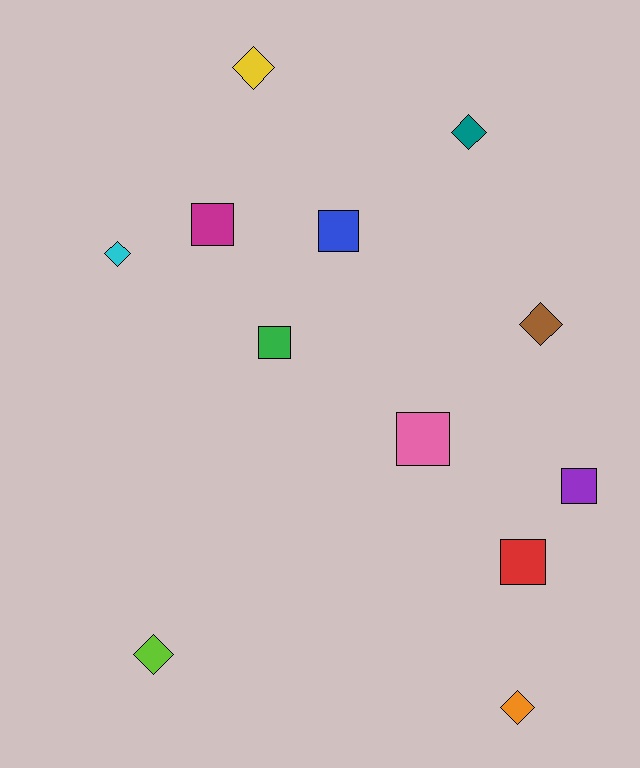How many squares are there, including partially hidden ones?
There are 6 squares.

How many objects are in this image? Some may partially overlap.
There are 12 objects.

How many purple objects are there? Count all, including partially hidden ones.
There is 1 purple object.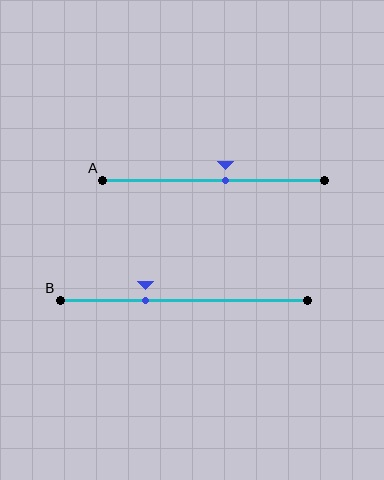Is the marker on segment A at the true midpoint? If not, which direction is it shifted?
No, the marker on segment A is shifted to the right by about 6% of the segment length.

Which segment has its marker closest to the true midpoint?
Segment A has its marker closest to the true midpoint.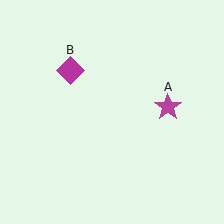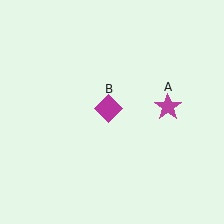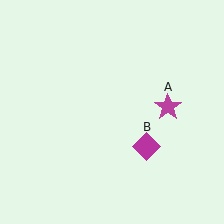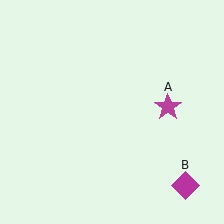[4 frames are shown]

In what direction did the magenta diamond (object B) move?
The magenta diamond (object B) moved down and to the right.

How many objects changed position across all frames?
1 object changed position: magenta diamond (object B).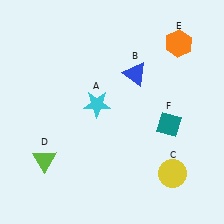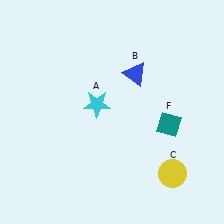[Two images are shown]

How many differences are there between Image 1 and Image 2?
There are 2 differences between the two images.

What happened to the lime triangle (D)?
The lime triangle (D) was removed in Image 2. It was in the bottom-left area of Image 1.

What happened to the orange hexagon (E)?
The orange hexagon (E) was removed in Image 2. It was in the top-right area of Image 1.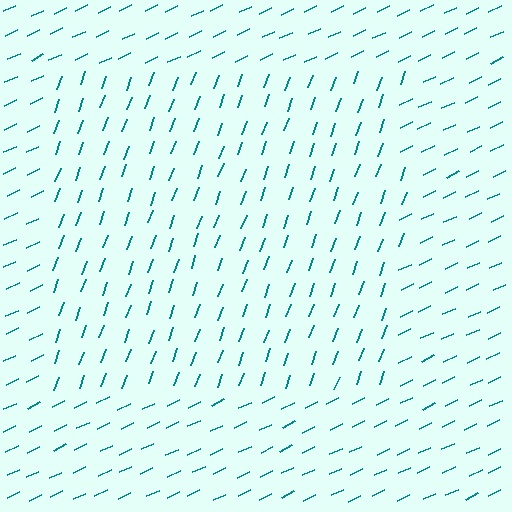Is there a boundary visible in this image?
Yes, there is a texture boundary formed by a change in line orientation.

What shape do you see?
I see a rectangle.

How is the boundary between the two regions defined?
The boundary is defined purely by a change in line orientation (approximately 45 degrees difference). All lines are the same color and thickness.